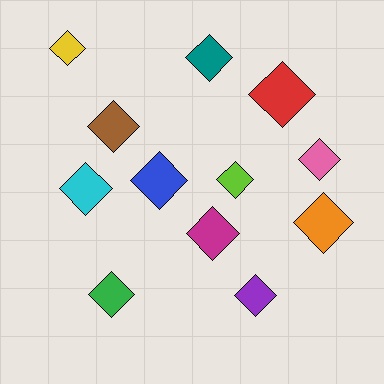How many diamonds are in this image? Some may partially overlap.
There are 12 diamonds.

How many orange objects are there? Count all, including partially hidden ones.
There is 1 orange object.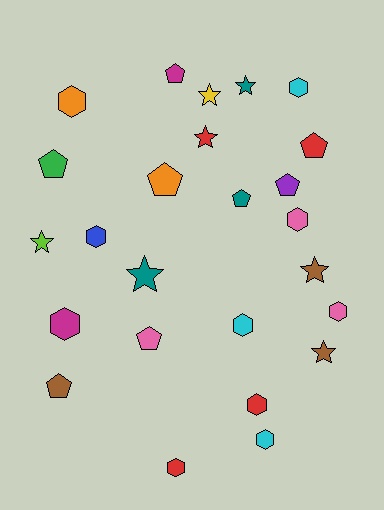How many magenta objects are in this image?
There are 2 magenta objects.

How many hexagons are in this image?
There are 10 hexagons.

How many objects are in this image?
There are 25 objects.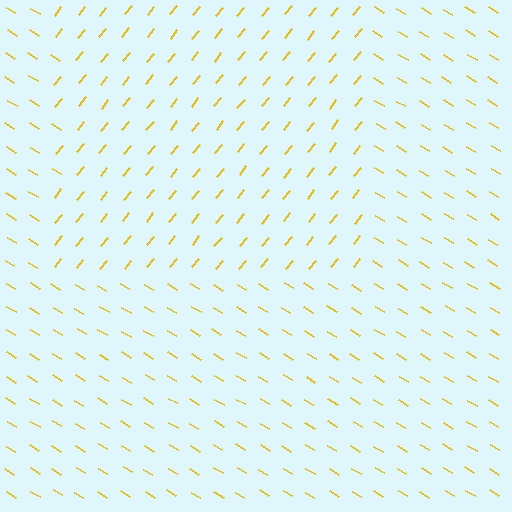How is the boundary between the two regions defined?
The boundary is defined purely by a change in line orientation (approximately 81 degrees difference). All lines are the same color and thickness.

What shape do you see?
I see a rectangle.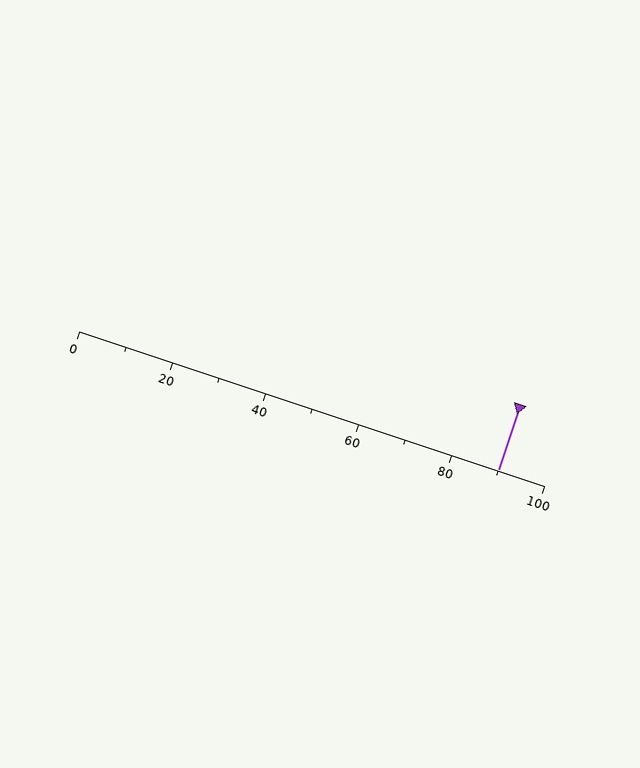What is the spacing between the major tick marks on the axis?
The major ticks are spaced 20 apart.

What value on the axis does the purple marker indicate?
The marker indicates approximately 90.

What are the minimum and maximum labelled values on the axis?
The axis runs from 0 to 100.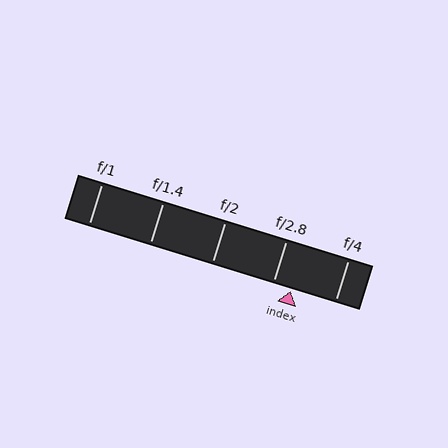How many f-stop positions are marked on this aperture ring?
There are 5 f-stop positions marked.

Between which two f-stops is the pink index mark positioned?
The index mark is between f/2.8 and f/4.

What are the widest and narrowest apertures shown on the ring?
The widest aperture shown is f/1 and the narrowest is f/4.